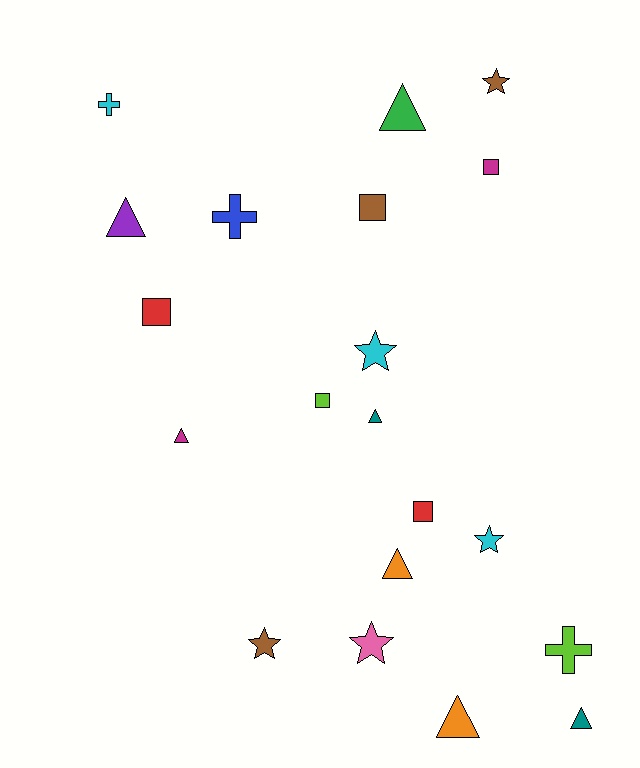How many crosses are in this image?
There are 3 crosses.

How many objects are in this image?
There are 20 objects.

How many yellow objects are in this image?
There are no yellow objects.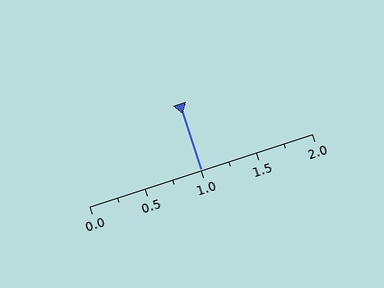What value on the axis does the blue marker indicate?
The marker indicates approximately 1.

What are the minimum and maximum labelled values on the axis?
The axis runs from 0.0 to 2.0.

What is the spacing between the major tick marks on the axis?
The major ticks are spaced 0.5 apart.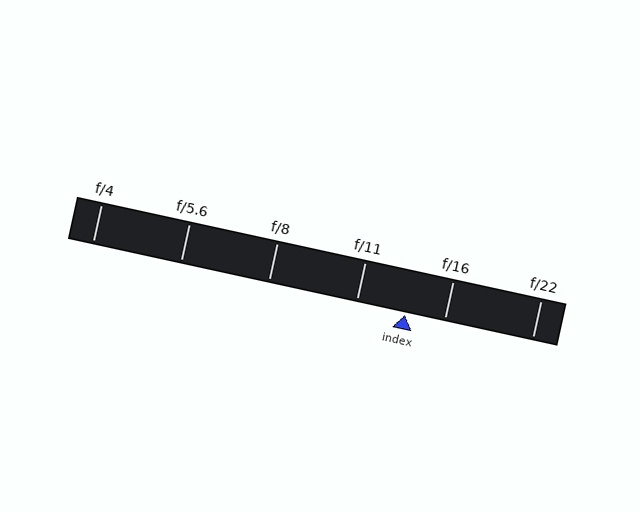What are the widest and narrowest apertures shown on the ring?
The widest aperture shown is f/4 and the narrowest is f/22.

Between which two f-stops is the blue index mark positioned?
The index mark is between f/11 and f/16.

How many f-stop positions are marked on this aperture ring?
There are 6 f-stop positions marked.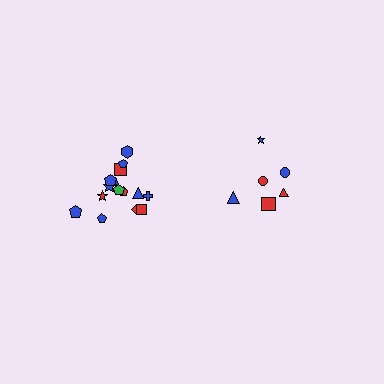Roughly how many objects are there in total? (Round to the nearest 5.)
Roughly 20 objects in total.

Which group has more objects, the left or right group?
The left group.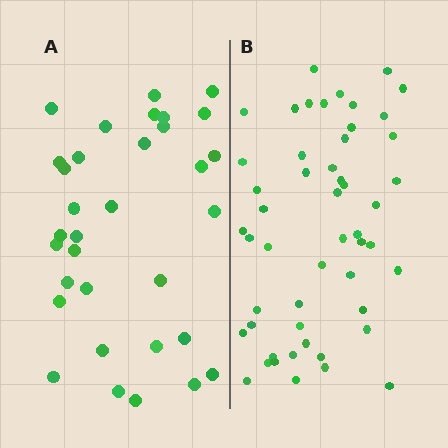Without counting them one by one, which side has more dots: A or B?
Region B (the right region) has more dots.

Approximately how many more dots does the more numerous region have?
Region B has approximately 20 more dots than region A.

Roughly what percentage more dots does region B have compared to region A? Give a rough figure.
About 55% more.